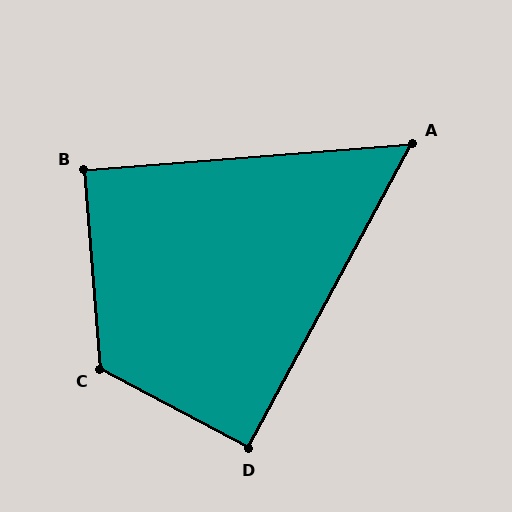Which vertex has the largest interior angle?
C, at approximately 123 degrees.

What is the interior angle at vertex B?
Approximately 90 degrees (approximately right).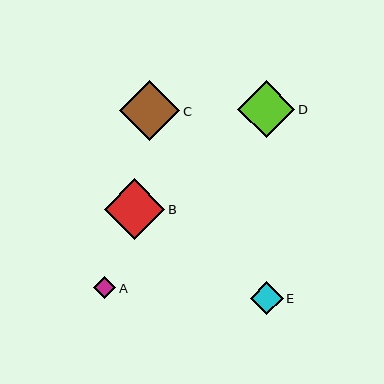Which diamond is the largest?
Diamond B is the largest with a size of approximately 60 pixels.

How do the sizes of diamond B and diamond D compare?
Diamond B and diamond D are approximately the same size.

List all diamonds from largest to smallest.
From largest to smallest: B, C, D, E, A.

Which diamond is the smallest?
Diamond A is the smallest with a size of approximately 22 pixels.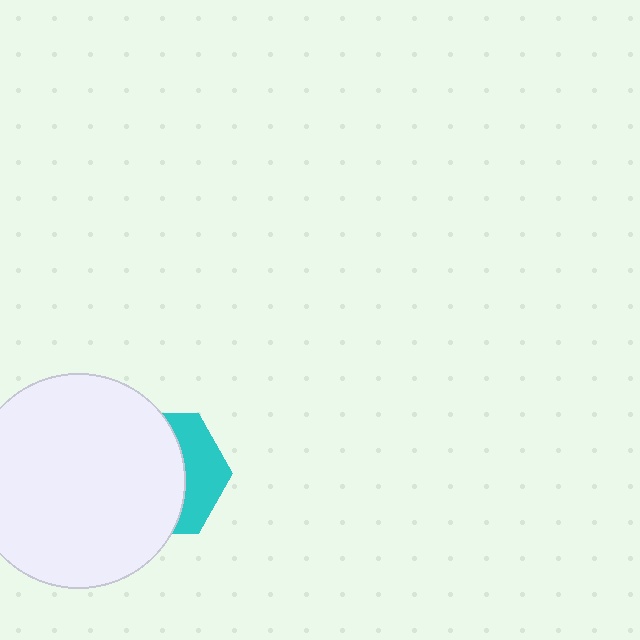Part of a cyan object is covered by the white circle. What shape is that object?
It is a hexagon.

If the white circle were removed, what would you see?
You would see the complete cyan hexagon.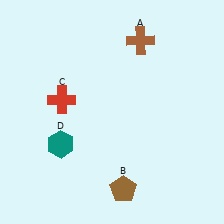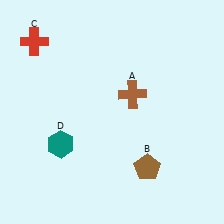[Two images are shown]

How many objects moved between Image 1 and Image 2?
3 objects moved between the two images.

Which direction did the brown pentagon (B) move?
The brown pentagon (B) moved right.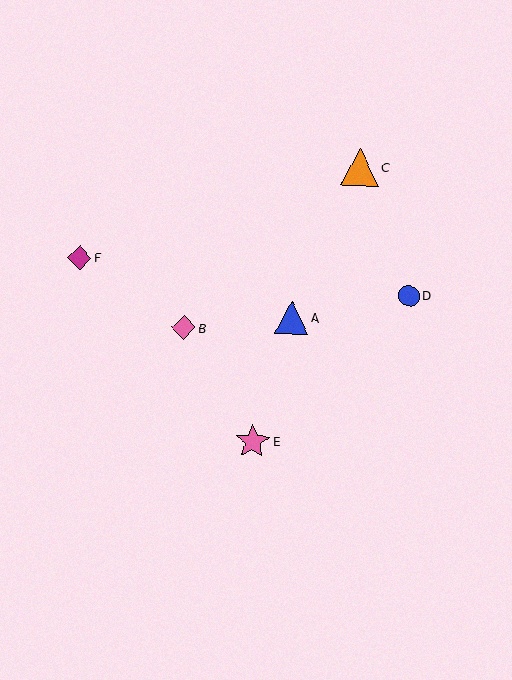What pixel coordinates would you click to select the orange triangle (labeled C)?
Click at (360, 167) to select the orange triangle C.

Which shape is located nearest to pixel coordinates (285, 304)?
The blue triangle (labeled A) at (292, 318) is nearest to that location.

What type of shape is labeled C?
Shape C is an orange triangle.